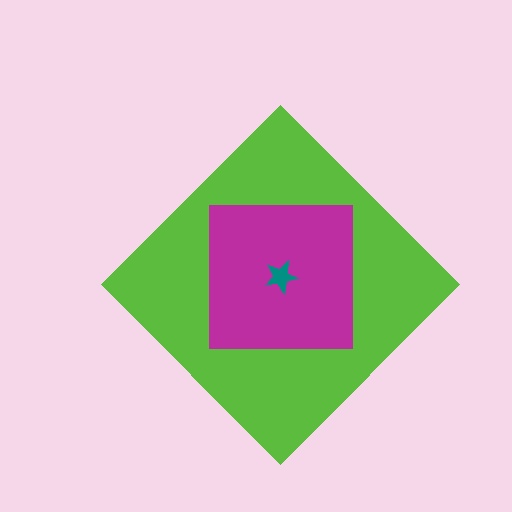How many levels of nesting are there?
3.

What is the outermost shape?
The lime diamond.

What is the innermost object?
The teal star.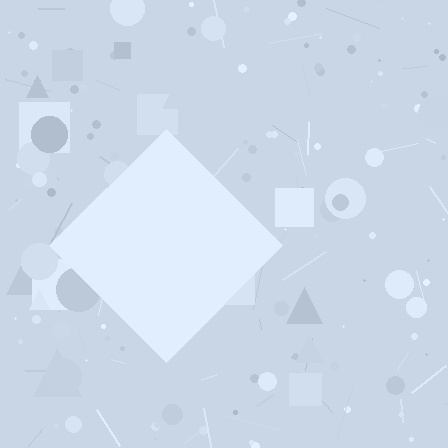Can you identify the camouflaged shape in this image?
The camouflaged shape is a diamond.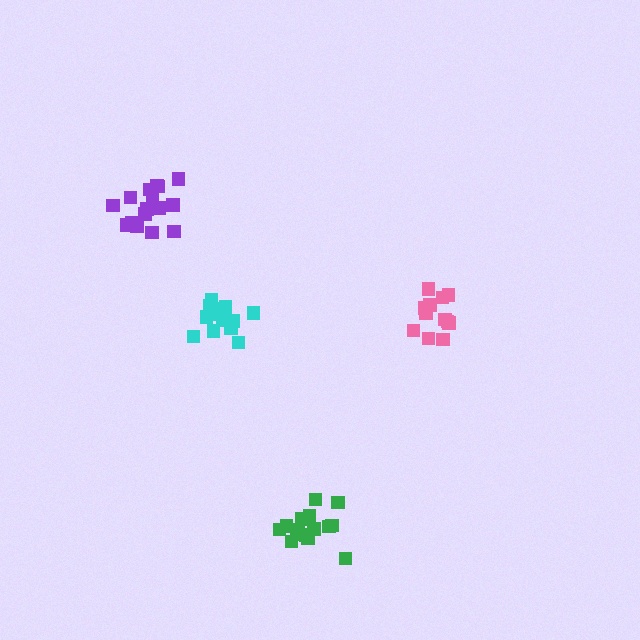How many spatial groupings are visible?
There are 4 spatial groupings.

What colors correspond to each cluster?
The clusters are colored: cyan, green, purple, pink.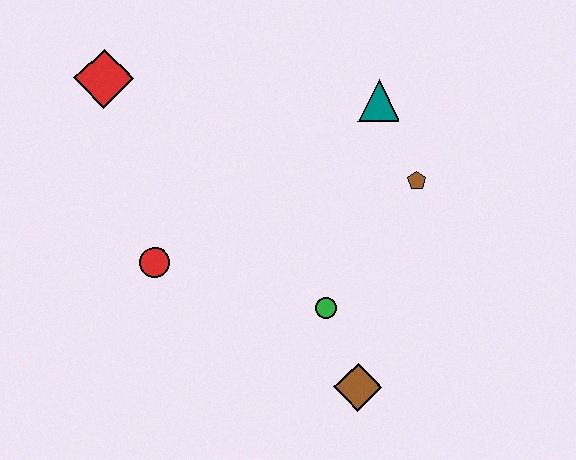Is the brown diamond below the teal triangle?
Yes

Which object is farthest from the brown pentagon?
The red diamond is farthest from the brown pentagon.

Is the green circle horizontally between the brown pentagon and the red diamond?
Yes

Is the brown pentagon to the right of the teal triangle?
Yes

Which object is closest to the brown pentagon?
The teal triangle is closest to the brown pentagon.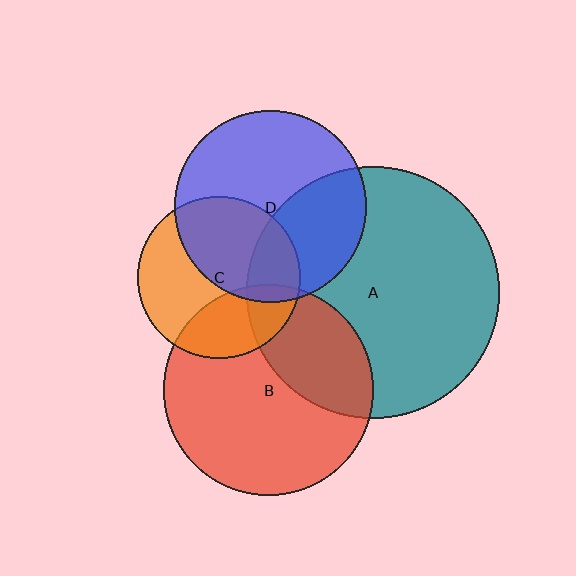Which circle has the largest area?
Circle A (teal).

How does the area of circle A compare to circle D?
Approximately 1.7 times.